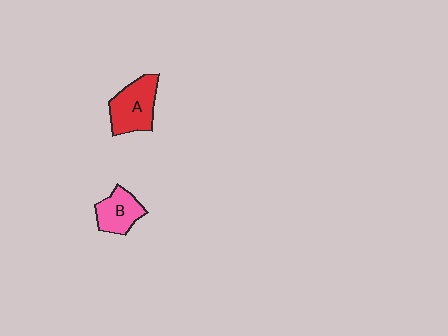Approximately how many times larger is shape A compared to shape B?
Approximately 1.3 times.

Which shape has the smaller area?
Shape B (pink).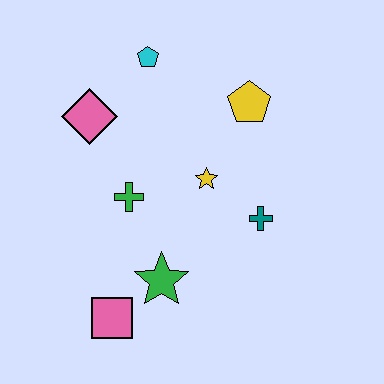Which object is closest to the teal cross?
The yellow star is closest to the teal cross.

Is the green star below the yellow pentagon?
Yes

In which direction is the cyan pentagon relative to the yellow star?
The cyan pentagon is above the yellow star.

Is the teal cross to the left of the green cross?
No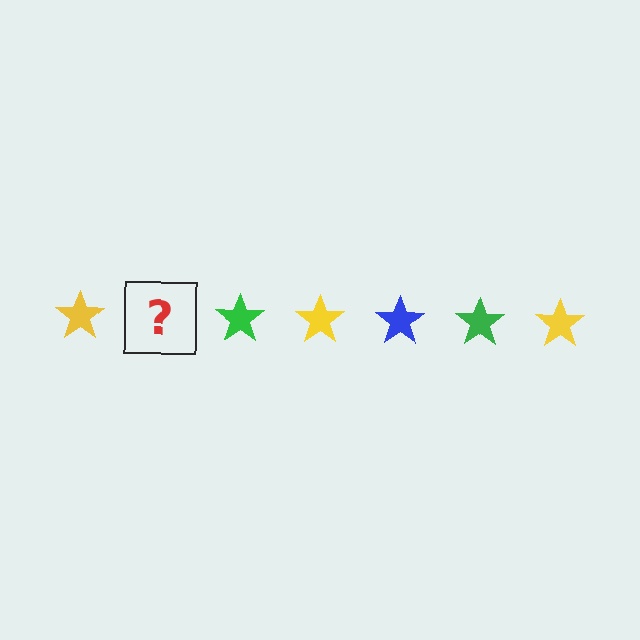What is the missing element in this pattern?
The missing element is a blue star.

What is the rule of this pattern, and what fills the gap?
The rule is that the pattern cycles through yellow, blue, green stars. The gap should be filled with a blue star.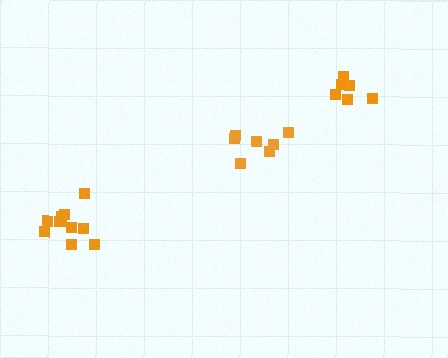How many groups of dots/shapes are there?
There are 3 groups.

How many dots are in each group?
Group 1: 7 dots, Group 2: 6 dots, Group 3: 10 dots (23 total).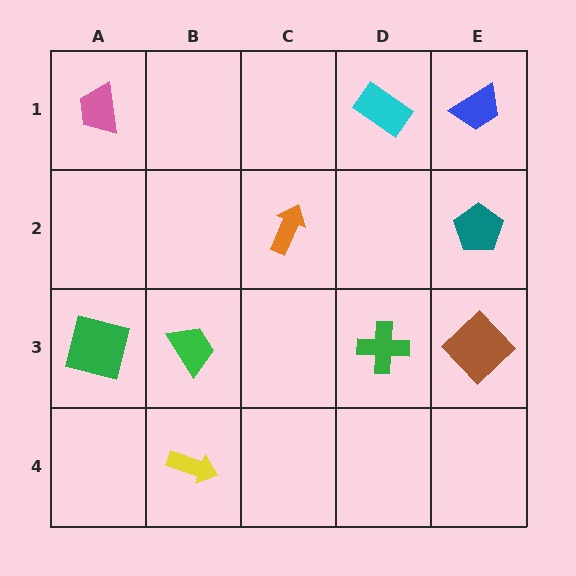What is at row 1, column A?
A pink trapezoid.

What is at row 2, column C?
An orange arrow.